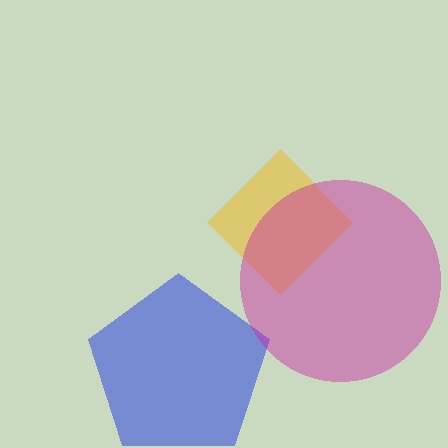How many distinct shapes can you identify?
There are 3 distinct shapes: a yellow diamond, a blue pentagon, a magenta circle.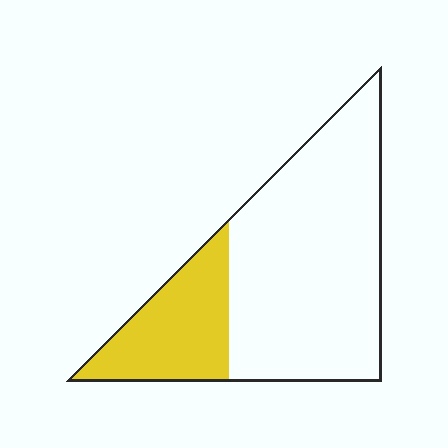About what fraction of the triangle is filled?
About one quarter (1/4).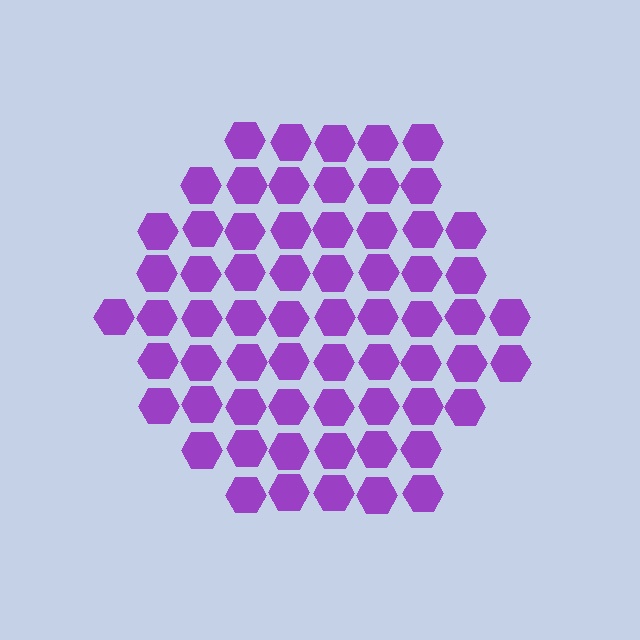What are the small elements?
The small elements are hexagons.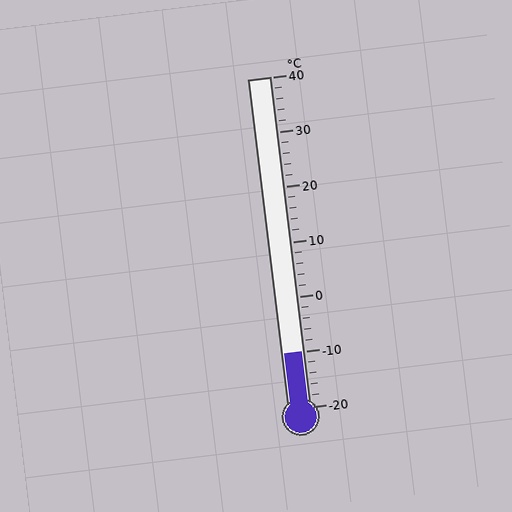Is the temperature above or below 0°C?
The temperature is below 0°C.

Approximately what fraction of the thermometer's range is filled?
The thermometer is filled to approximately 15% of its range.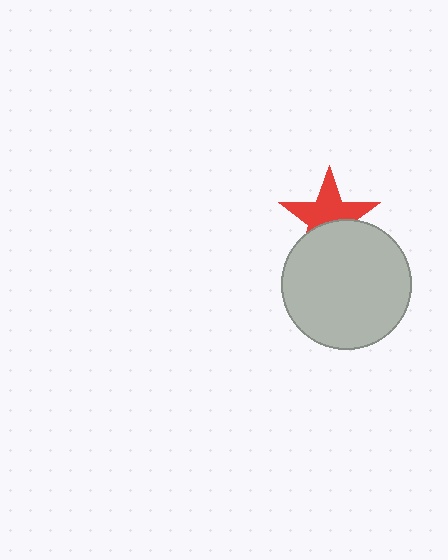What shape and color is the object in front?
The object in front is a light gray circle.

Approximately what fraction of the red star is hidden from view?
Roughly 40% of the red star is hidden behind the light gray circle.